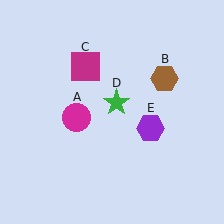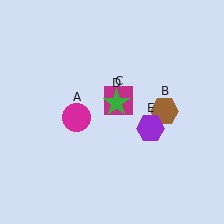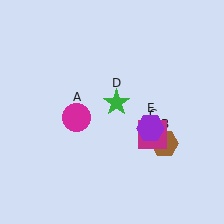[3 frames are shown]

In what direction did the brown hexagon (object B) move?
The brown hexagon (object B) moved down.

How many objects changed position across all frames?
2 objects changed position: brown hexagon (object B), magenta square (object C).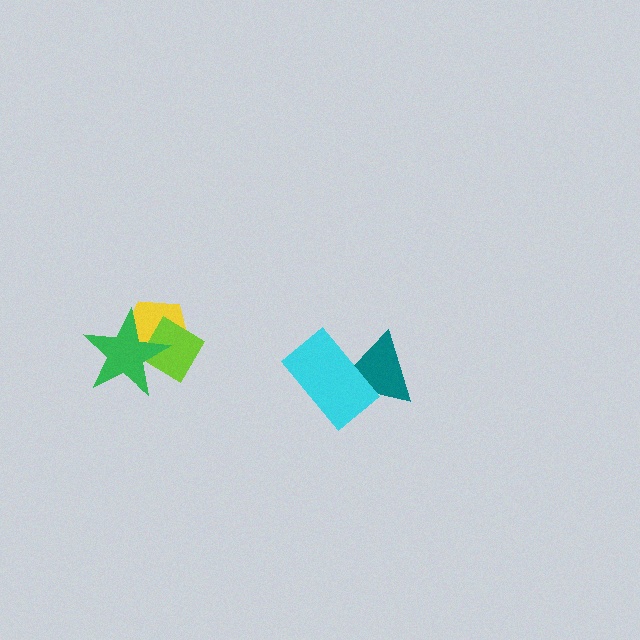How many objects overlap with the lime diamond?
2 objects overlap with the lime diamond.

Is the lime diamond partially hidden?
Yes, it is partially covered by another shape.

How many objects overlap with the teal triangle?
1 object overlaps with the teal triangle.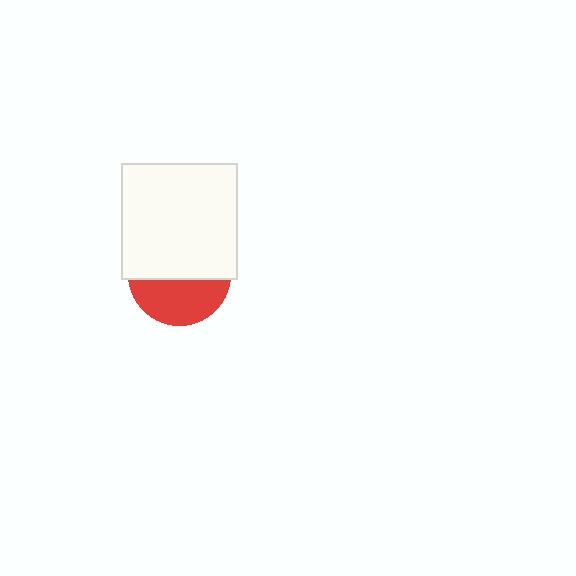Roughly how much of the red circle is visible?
A small part of it is visible (roughly 44%).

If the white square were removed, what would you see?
You would see the complete red circle.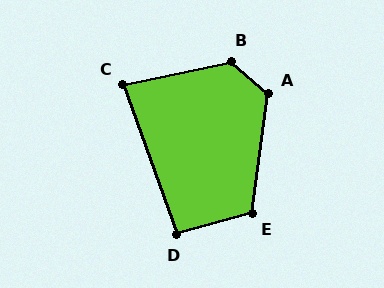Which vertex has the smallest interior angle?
C, at approximately 82 degrees.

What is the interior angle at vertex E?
Approximately 113 degrees (obtuse).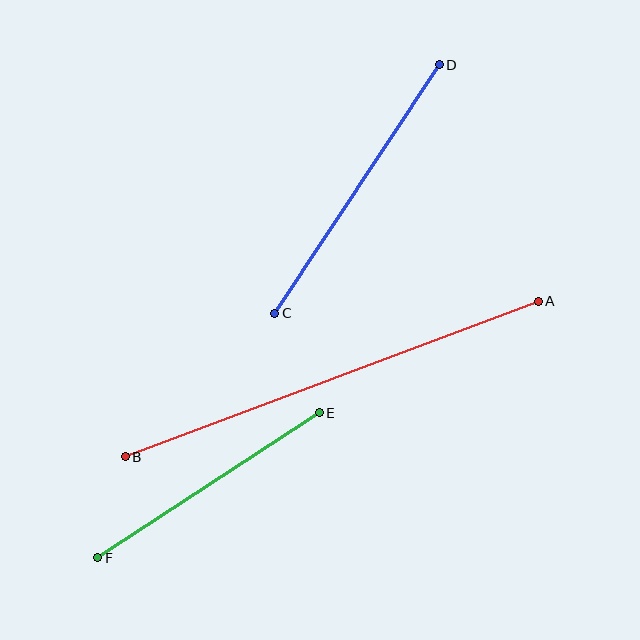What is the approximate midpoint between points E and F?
The midpoint is at approximately (208, 485) pixels.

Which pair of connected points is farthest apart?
Points A and B are farthest apart.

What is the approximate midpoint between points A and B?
The midpoint is at approximately (332, 379) pixels.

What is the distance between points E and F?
The distance is approximately 265 pixels.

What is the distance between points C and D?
The distance is approximately 298 pixels.